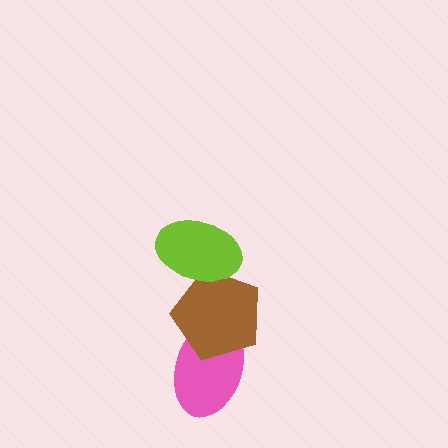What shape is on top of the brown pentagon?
The lime ellipse is on top of the brown pentagon.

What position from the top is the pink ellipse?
The pink ellipse is 3rd from the top.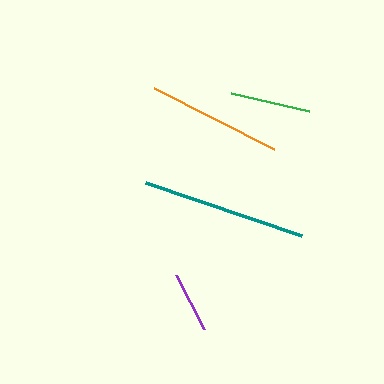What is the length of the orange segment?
The orange segment is approximately 135 pixels long.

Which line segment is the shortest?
The purple line is the shortest at approximately 61 pixels.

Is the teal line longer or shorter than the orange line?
The teal line is longer than the orange line.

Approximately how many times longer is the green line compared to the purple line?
The green line is approximately 1.3 times the length of the purple line.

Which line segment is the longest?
The teal line is the longest at approximately 165 pixels.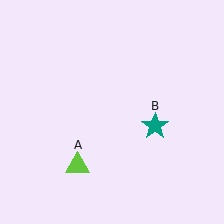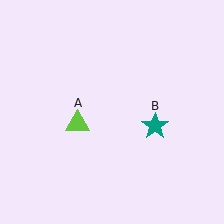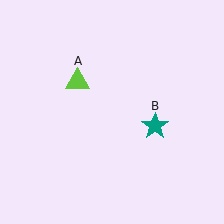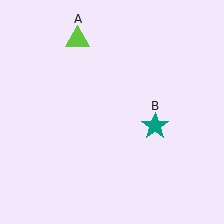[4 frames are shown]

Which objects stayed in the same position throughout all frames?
Teal star (object B) remained stationary.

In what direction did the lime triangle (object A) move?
The lime triangle (object A) moved up.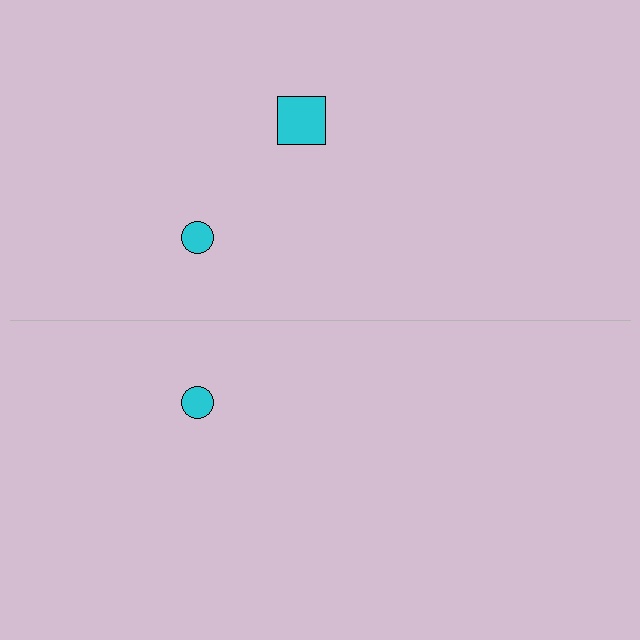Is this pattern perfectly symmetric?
No, the pattern is not perfectly symmetric. A cyan square is missing from the bottom side.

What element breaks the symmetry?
A cyan square is missing from the bottom side.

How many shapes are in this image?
There are 3 shapes in this image.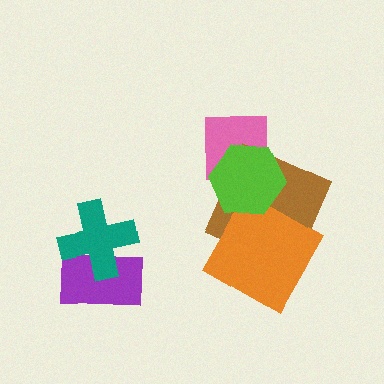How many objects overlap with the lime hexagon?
3 objects overlap with the lime hexagon.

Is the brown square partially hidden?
Yes, it is partially covered by another shape.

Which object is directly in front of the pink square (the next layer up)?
The brown square is directly in front of the pink square.